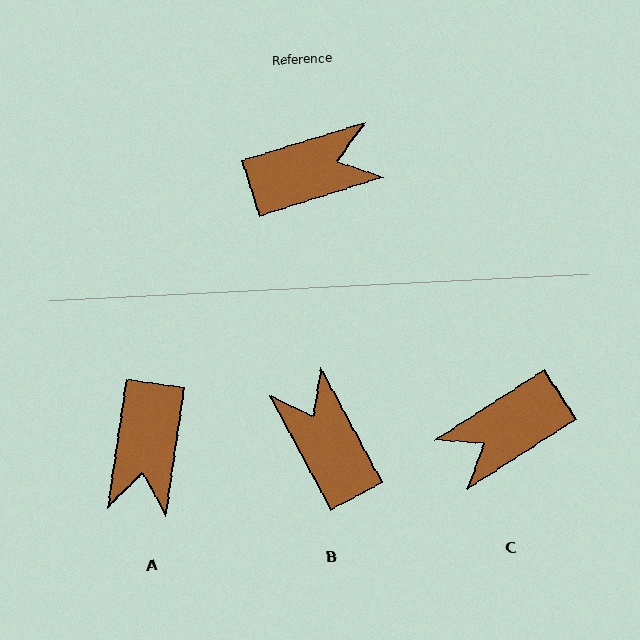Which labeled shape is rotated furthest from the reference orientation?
C, about 165 degrees away.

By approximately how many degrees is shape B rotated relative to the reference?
Approximately 101 degrees counter-clockwise.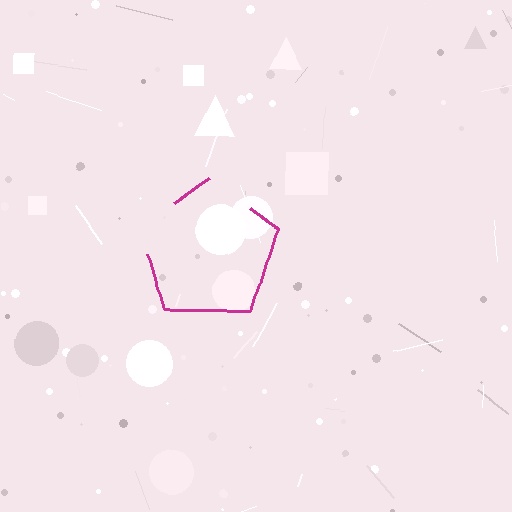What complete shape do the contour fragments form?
The contour fragments form a pentagon.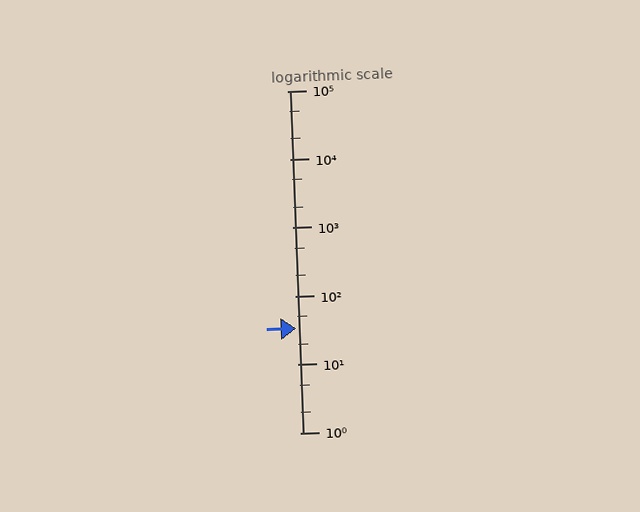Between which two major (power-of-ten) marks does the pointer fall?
The pointer is between 10 and 100.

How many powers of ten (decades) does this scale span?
The scale spans 5 decades, from 1 to 100000.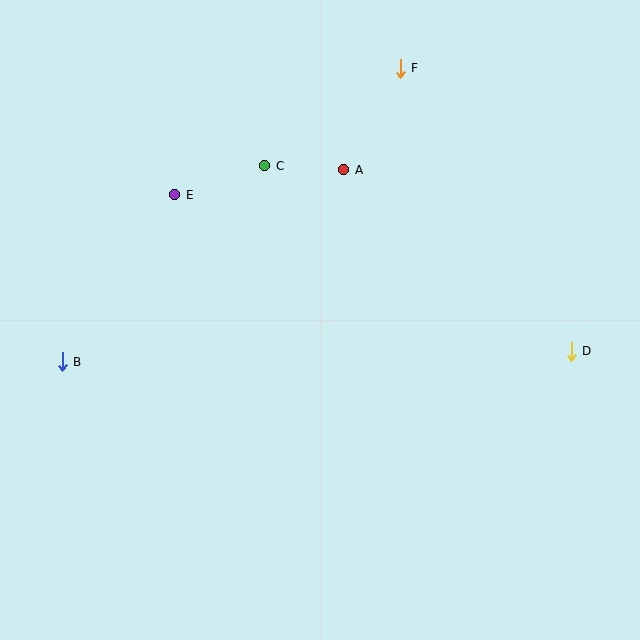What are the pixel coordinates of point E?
Point E is at (175, 195).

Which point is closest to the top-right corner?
Point F is closest to the top-right corner.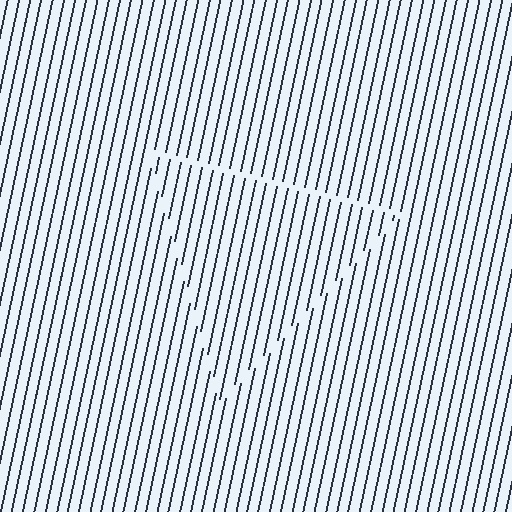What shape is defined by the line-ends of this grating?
An illusory triangle. The interior of the shape contains the same grating, shifted by half a period — the contour is defined by the phase discontinuity where line-ends from the inner and outer gratings abut.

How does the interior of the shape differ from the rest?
The interior of the shape contains the same grating, shifted by half a period — the contour is defined by the phase discontinuity where line-ends from the inner and outer gratings abut.